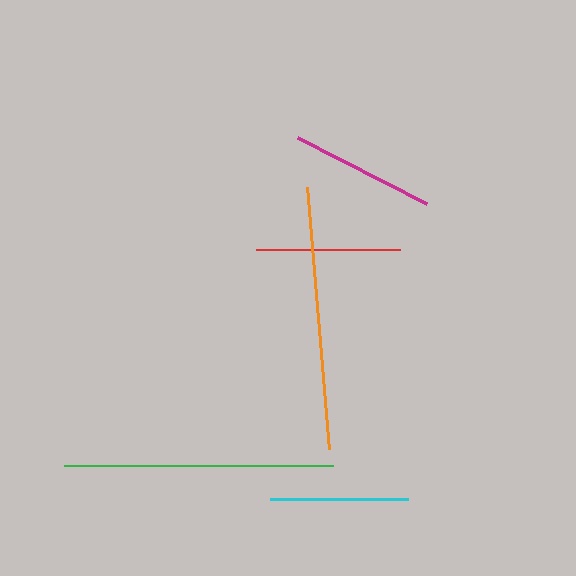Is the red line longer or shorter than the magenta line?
The magenta line is longer than the red line.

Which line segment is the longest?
The green line is the longest at approximately 268 pixels.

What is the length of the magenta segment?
The magenta segment is approximately 146 pixels long.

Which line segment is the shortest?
The cyan line is the shortest at approximately 138 pixels.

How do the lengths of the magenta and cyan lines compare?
The magenta and cyan lines are approximately the same length.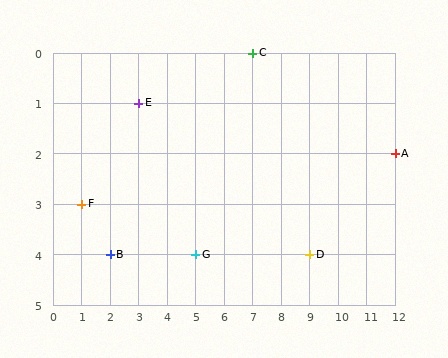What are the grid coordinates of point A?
Point A is at grid coordinates (12, 2).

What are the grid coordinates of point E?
Point E is at grid coordinates (3, 1).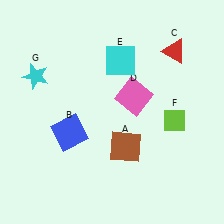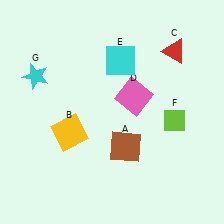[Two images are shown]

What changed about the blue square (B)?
In Image 1, B is blue. In Image 2, it changed to yellow.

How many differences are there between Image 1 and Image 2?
There is 1 difference between the two images.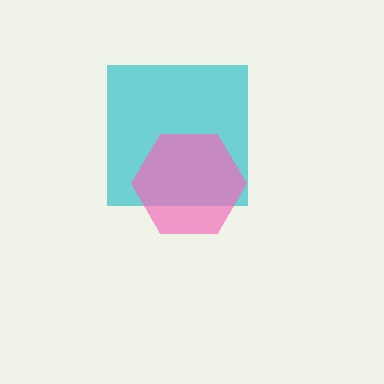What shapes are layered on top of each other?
The layered shapes are: a cyan square, a pink hexagon.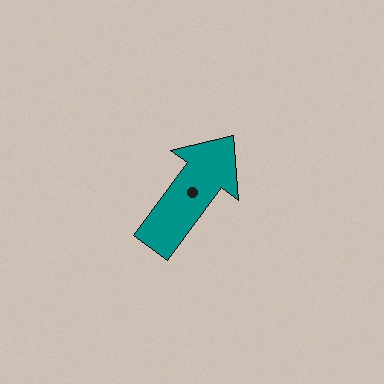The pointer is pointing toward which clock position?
Roughly 1 o'clock.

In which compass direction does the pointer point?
Northeast.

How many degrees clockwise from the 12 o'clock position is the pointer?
Approximately 36 degrees.